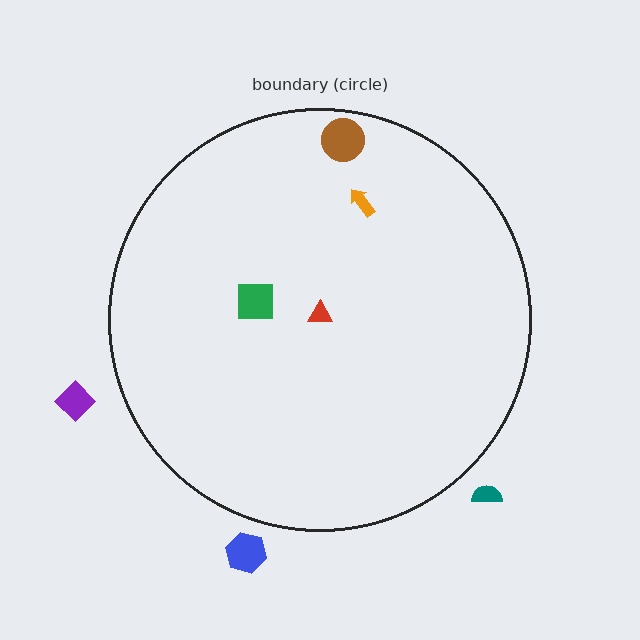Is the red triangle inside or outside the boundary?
Inside.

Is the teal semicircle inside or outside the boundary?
Outside.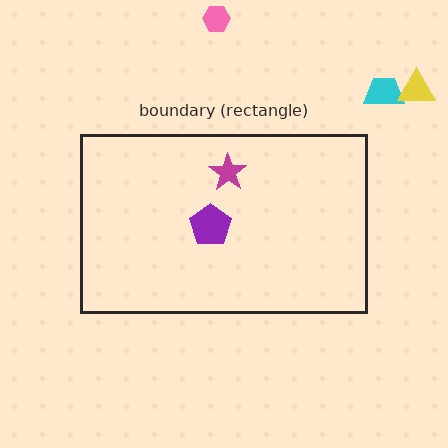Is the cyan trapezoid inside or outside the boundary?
Outside.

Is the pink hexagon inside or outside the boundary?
Outside.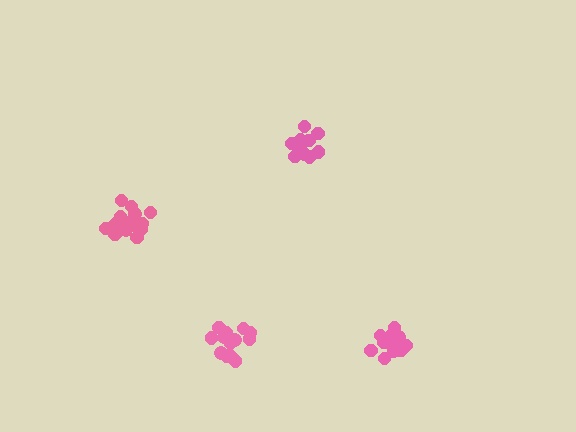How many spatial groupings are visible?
There are 4 spatial groupings.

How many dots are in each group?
Group 1: 13 dots, Group 2: 12 dots, Group 3: 16 dots, Group 4: 15 dots (56 total).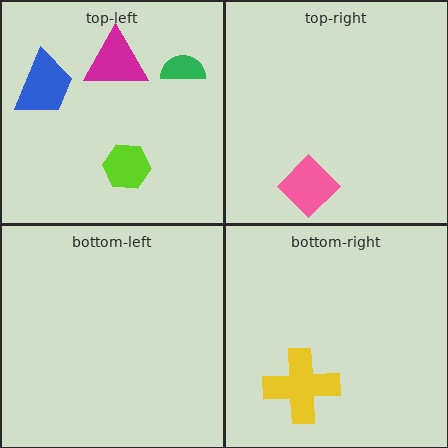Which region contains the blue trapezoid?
The top-left region.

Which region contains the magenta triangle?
The top-left region.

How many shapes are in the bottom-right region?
1.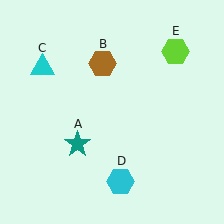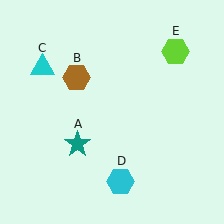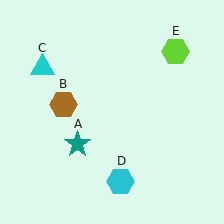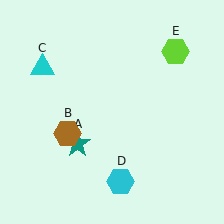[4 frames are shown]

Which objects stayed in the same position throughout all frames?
Teal star (object A) and cyan triangle (object C) and cyan hexagon (object D) and lime hexagon (object E) remained stationary.